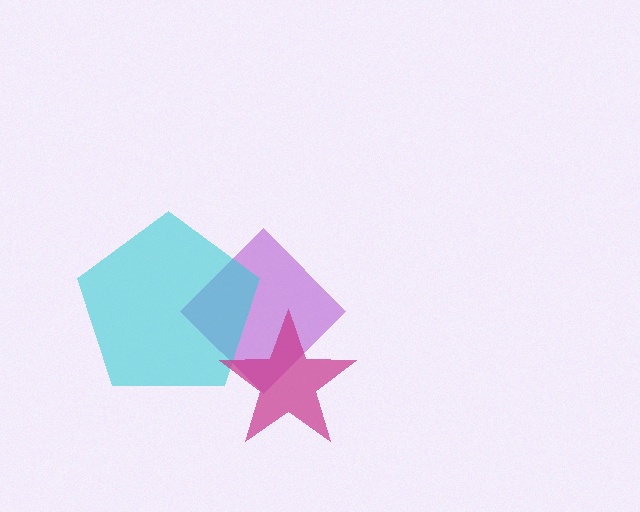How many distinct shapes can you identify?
There are 3 distinct shapes: a purple diamond, a cyan pentagon, a magenta star.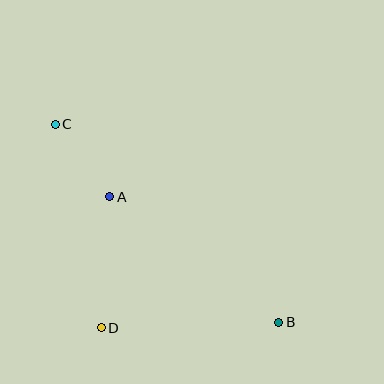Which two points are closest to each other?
Points A and C are closest to each other.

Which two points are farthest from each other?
Points B and C are farthest from each other.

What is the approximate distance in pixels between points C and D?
The distance between C and D is approximately 209 pixels.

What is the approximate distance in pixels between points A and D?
The distance between A and D is approximately 131 pixels.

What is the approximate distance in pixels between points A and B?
The distance between A and B is approximately 210 pixels.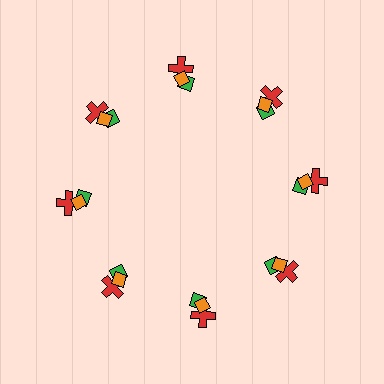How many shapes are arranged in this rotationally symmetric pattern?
There are 24 shapes, arranged in 8 groups of 3.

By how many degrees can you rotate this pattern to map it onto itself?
The pattern maps onto itself every 45 degrees of rotation.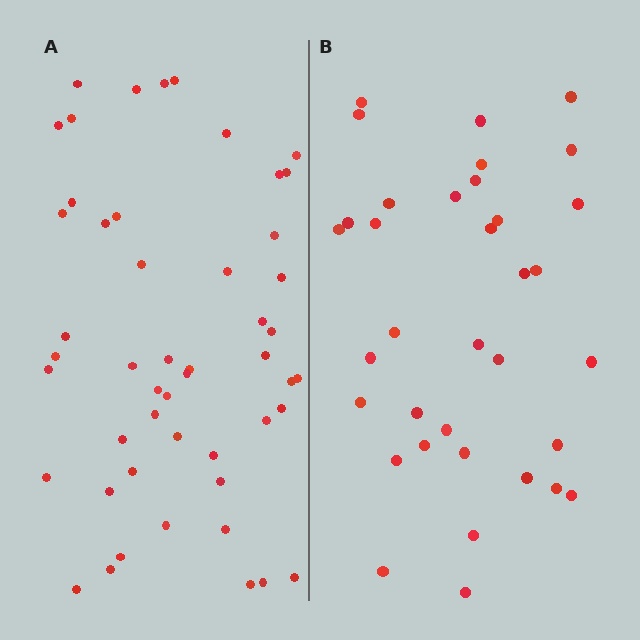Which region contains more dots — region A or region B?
Region A (the left region) has more dots.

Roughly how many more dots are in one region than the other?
Region A has approximately 15 more dots than region B.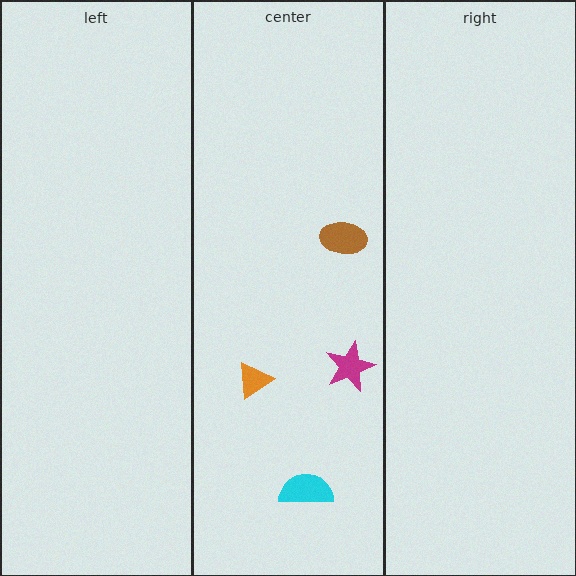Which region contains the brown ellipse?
The center region.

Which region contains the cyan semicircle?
The center region.